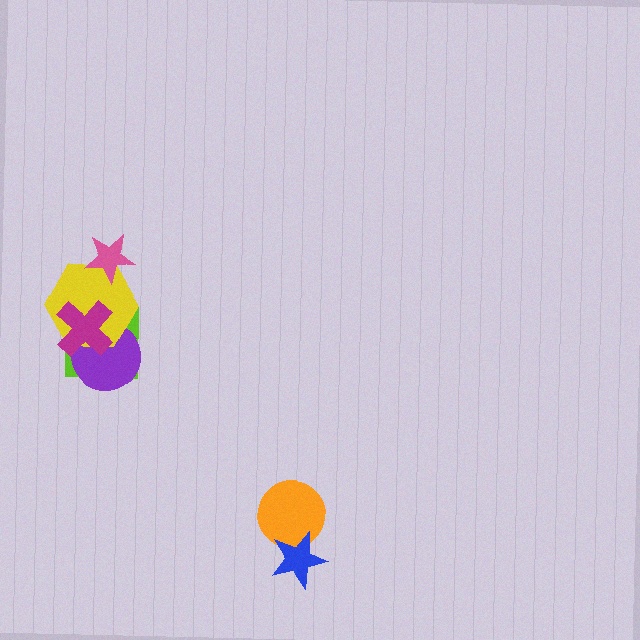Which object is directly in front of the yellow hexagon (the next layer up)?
The pink star is directly in front of the yellow hexagon.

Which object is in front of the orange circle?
The blue star is in front of the orange circle.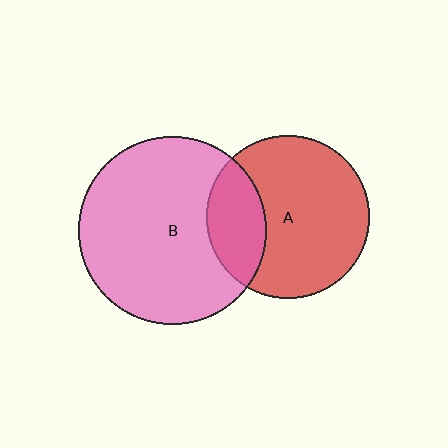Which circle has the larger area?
Circle B (pink).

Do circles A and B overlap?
Yes.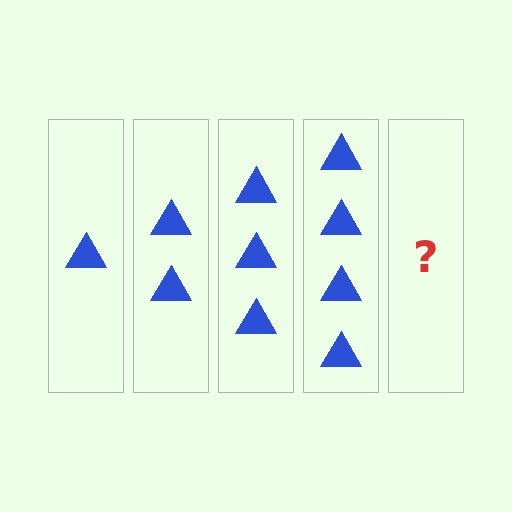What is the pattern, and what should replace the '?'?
The pattern is that each step adds one more triangle. The '?' should be 5 triangles.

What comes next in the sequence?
The next element should be 5 triangles.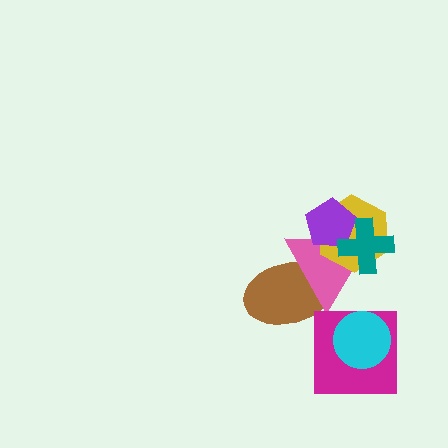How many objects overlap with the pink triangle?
4 objects overlap with the pink triangle.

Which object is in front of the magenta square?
The cyan circle is in front of the magenta square.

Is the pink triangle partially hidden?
Yes, it is partially covered by another shape.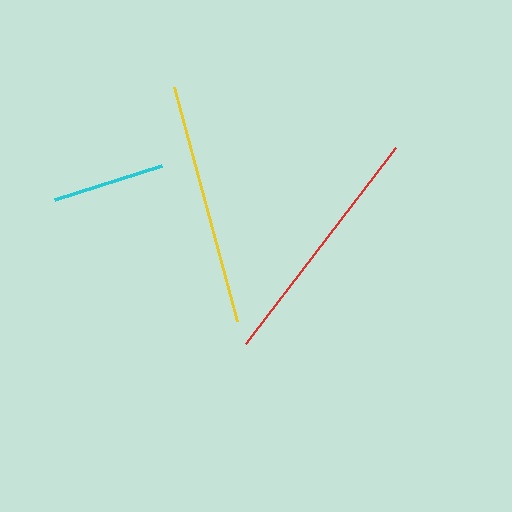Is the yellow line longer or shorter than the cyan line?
The yellow line is longer than the cyan line.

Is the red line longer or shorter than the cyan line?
The red line is longer than the cyan line.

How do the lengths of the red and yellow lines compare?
The red and yellow lines are approximately the same length.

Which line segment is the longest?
The red line is the longest at approximately 247 pixels.